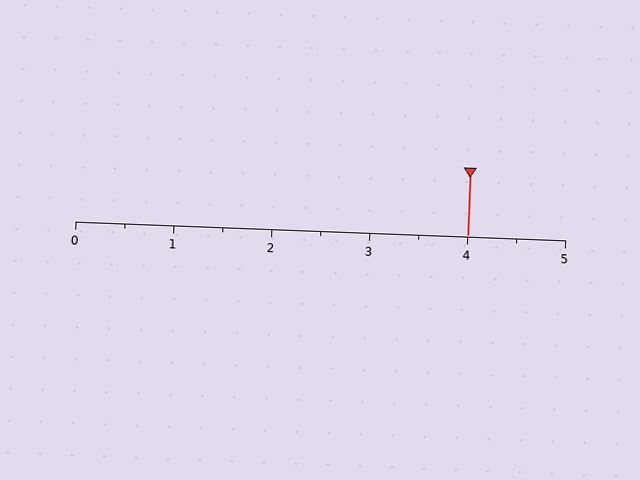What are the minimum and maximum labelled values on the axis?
The axis runs from 0 to 5.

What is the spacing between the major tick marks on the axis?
The major ticks are spaced 1 apart.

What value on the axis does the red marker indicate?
The marker indicates approximately 4.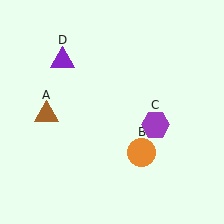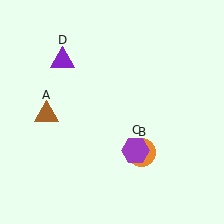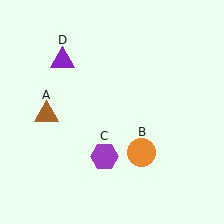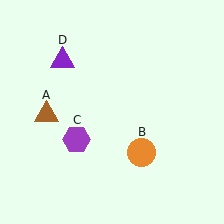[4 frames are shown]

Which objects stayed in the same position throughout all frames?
Brown triangle (object A) and orange circle (object B) and purple triangle (object D) remained stationary.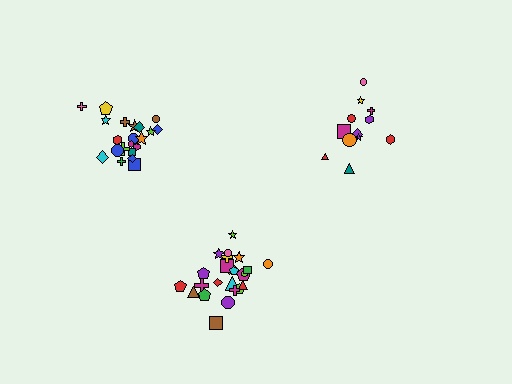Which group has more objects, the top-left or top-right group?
The top-left group.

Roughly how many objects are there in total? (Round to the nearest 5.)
Roughly 60 objects in total.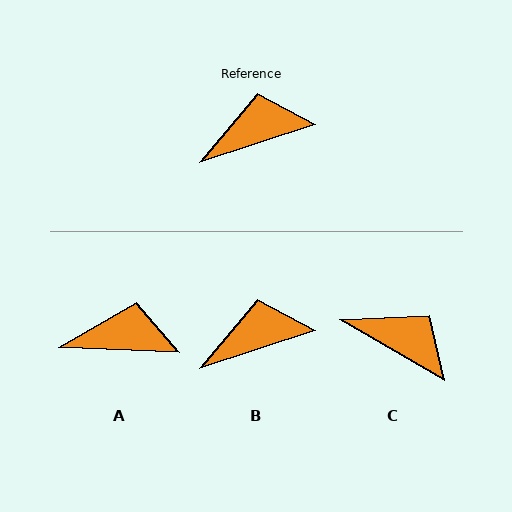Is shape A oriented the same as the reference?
No, it is off by about 20 degrees.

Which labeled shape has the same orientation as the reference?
B.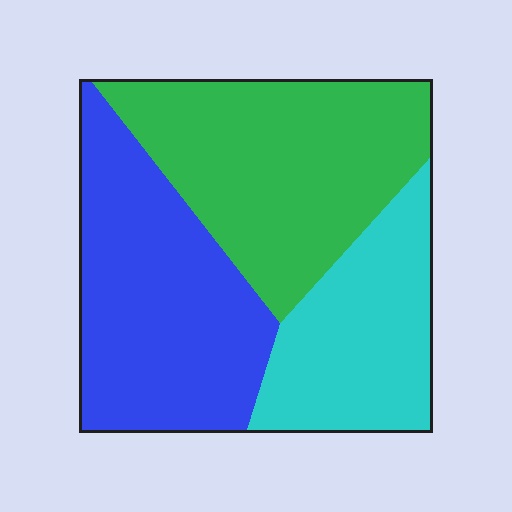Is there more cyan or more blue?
Blue.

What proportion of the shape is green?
Green takes up about three eighths (3/8) of the shape.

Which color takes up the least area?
Cyan, at roughly 25%.